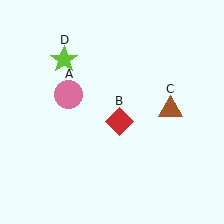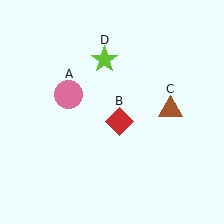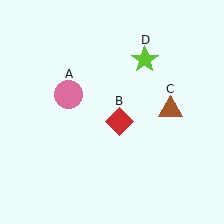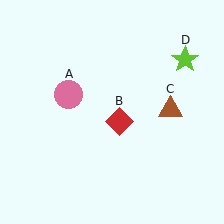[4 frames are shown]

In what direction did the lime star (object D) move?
The lime star (object D) moved right.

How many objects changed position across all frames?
1 object changed position: lime star (object D).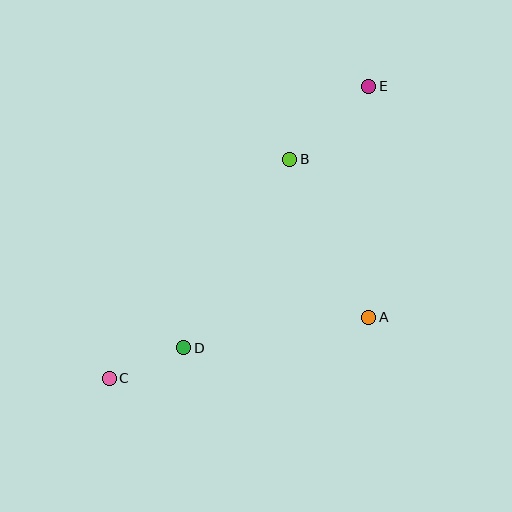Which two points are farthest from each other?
Points C and E are farthest from each other.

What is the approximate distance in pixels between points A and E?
The distance between A and E is approximately 231 pixels.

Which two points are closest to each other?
Points C and D are closest to each other.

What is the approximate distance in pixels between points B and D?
The distance between B and D is approximately 216 pixels.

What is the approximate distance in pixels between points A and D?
The distance between A and D is approximately 187 pixels.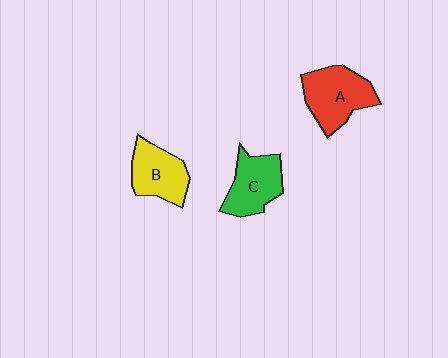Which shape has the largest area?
Shape A (red).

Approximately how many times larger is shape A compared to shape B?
Approximately 1.2 times.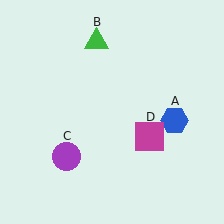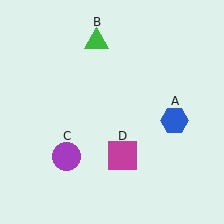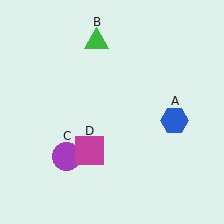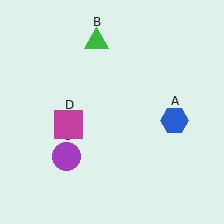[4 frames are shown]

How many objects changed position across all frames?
1 object changed position: magenta square (object D).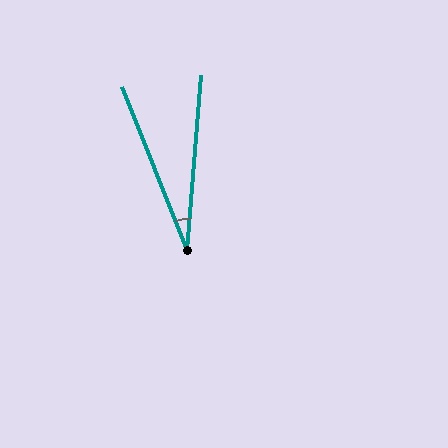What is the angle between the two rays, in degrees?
Approximately 26 degrees.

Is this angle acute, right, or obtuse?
It is acute.